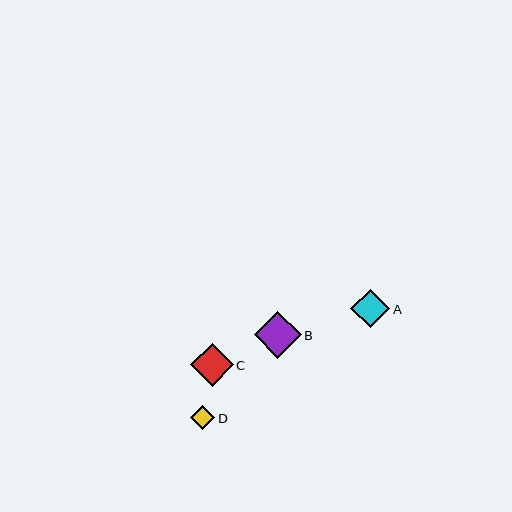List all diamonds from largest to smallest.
From largest to smallest: B, C, A, D.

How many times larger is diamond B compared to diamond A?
Diamond B is approximately 1.2 times the size of diamond A.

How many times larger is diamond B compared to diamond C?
Diamond B is approximately 1.1 times the size of diamond C.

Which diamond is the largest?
Diamond B is the largest with a size of approximately 47 pixels.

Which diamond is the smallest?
Diamond D is the smallest with a size of approximately 24 pixels.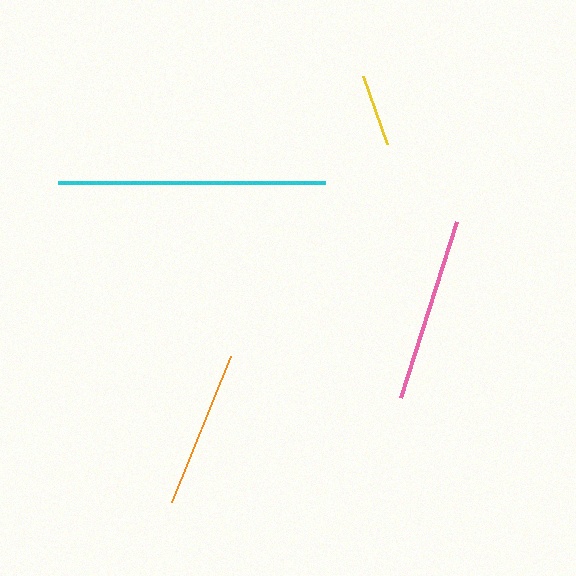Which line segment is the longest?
The cyan line is the longest at approximately 267 pixels.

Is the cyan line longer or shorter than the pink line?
The cyan line is longer than the pink line.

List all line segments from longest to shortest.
From longest to shortest: cyan, pink, orange, yellow.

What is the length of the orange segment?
The orange segment is approximately 157 pixels long.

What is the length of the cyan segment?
The cyan segment is approximately 267 pixels long.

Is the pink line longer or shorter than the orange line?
The pink line is longer than the orange line.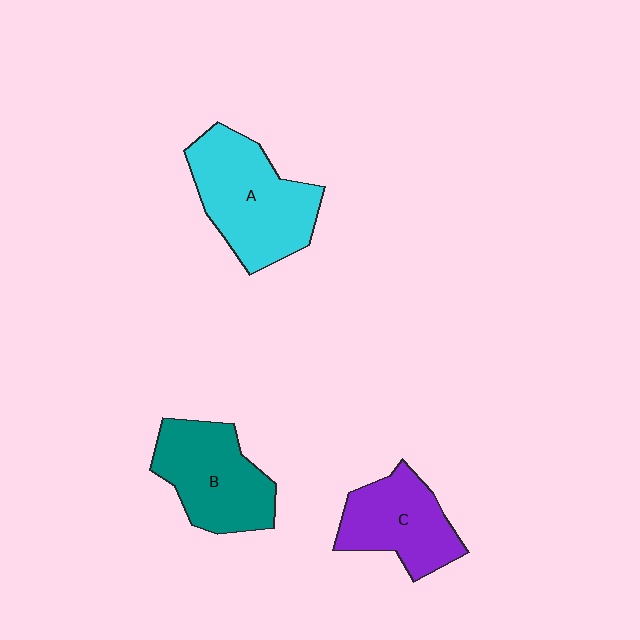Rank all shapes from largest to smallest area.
From largest to smallest: A (cyan), B (teal), C (purple).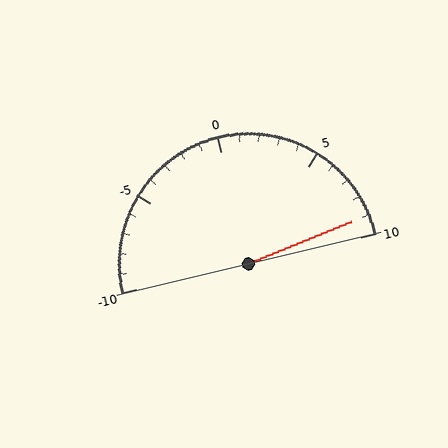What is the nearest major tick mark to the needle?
The nearest major tick mark is 10.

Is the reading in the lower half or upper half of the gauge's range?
The reading is in the upper half of the range (-10 to 10).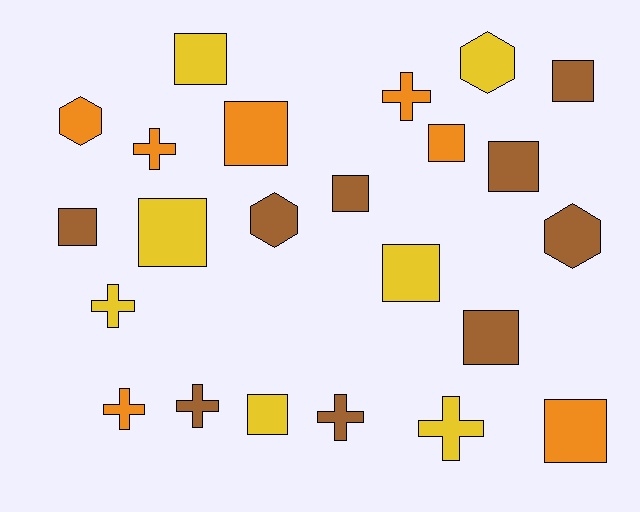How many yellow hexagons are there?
There is 1 yellow hexagon.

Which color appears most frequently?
Brown, with 9 objects.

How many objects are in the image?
There are 23 objects.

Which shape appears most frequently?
Square, with 12 objects.